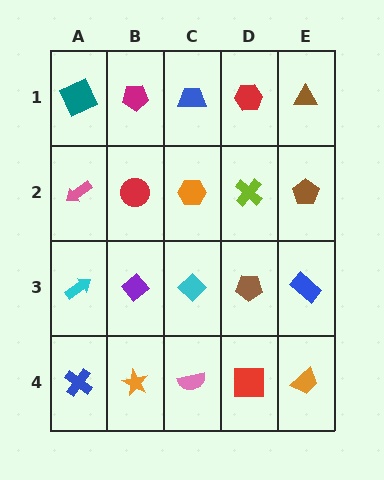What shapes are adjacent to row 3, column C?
An orange hexagon (row 2, column C), a pink semicircle (row 4, column C), a purple diamond (row 3, column B), a brown pentagon (row 3, column D).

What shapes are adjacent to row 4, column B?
A purple diamond (row 3, column B), a blue cross (row 4, column A), a pink semicircle (row 4, column C).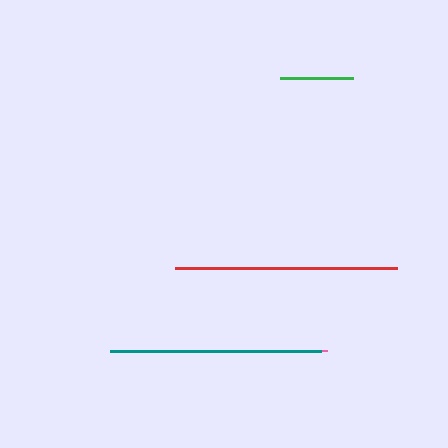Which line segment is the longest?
The red line is the longest at approximately 222 pixels.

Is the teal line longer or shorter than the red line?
The red line is longer than the teal line.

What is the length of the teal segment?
The teal segment is approximately 210 pixels long.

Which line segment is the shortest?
The green line is the shortest at approximately 73 pixels.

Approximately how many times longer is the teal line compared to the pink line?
The teal line is approximately 2.7 times the length of the pink line.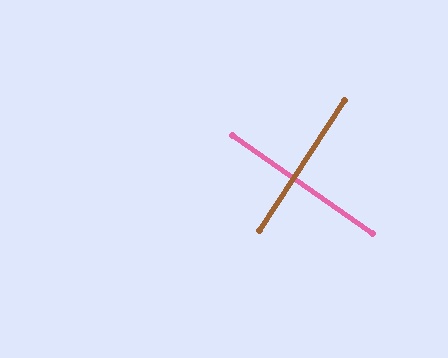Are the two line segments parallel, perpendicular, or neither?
Perpendicular — they meet at approximately 88°.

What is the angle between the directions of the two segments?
Approximately 88 degrees.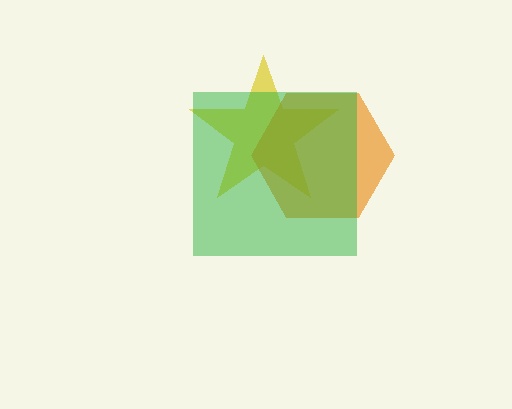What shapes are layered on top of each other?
The layered shapes are: a yellow star, an orange hexagon, a green square.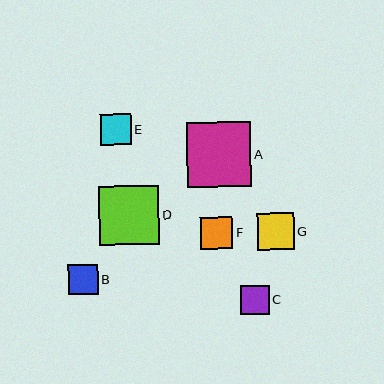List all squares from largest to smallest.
From largest to smallest: A, D, G, F, E, B, C.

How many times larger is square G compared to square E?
Square G is approximately 1.2 times the size of square E.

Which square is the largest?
Square A is the largest with a size of approximately 64 pixels.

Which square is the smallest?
Square C is the smallest with a size of approximately 29 pixels.